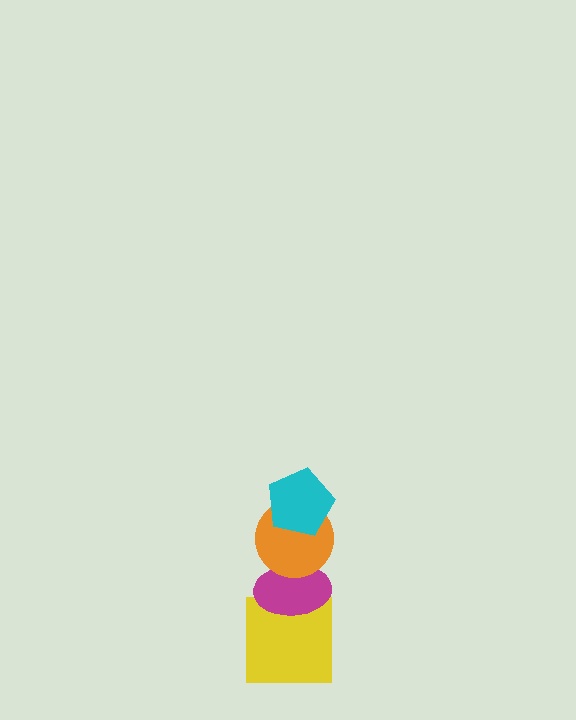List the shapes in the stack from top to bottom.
From top to bottom: the cyan pentagon, the orange circle, the magenta ellipse, the yellow square.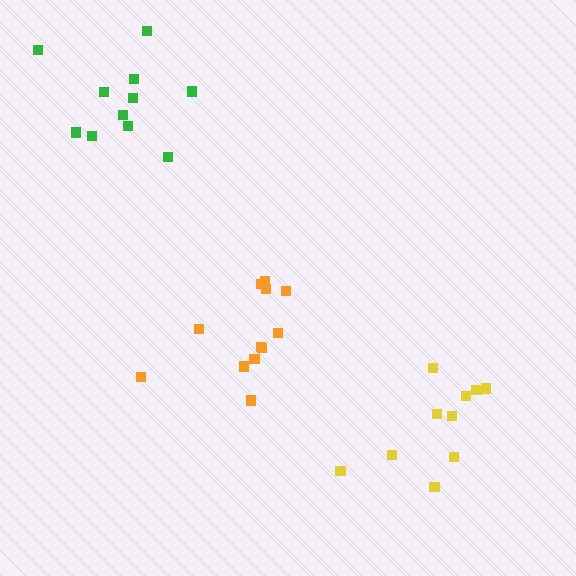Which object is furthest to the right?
The yellow cluster is rightmost.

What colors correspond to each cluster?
The clusters are colored: green, orange, yellow.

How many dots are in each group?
Group 1: 11 dots, Group 2: 12 dots, Group 3: 10 dots (33 total).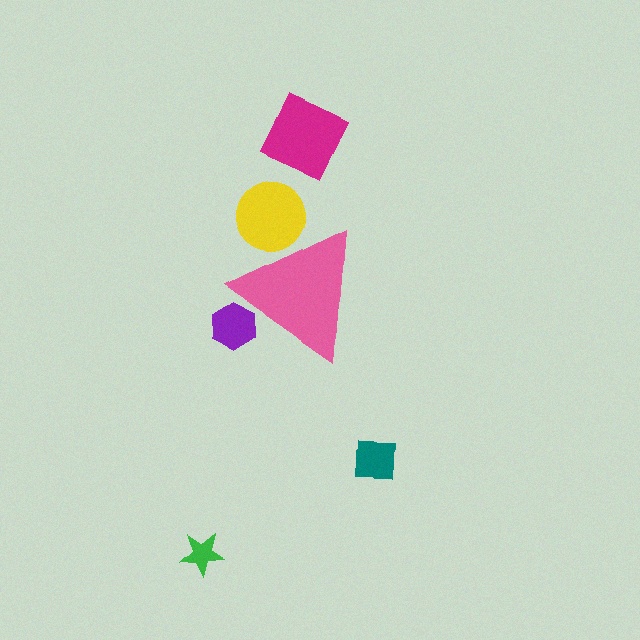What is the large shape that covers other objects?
A pink triangle.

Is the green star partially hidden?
No, the green star is fully visible.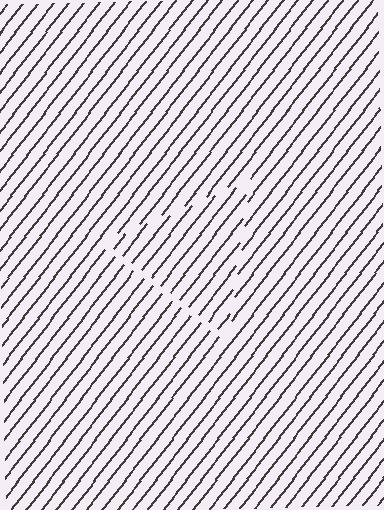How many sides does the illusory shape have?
3 sides — the line-ends trace a triangle.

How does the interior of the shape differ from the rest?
The interior of the shape contains the same grating, shifted by half a period — the contour is defined by the phase discontinuity where line-ends from the inner and outer gratings abut.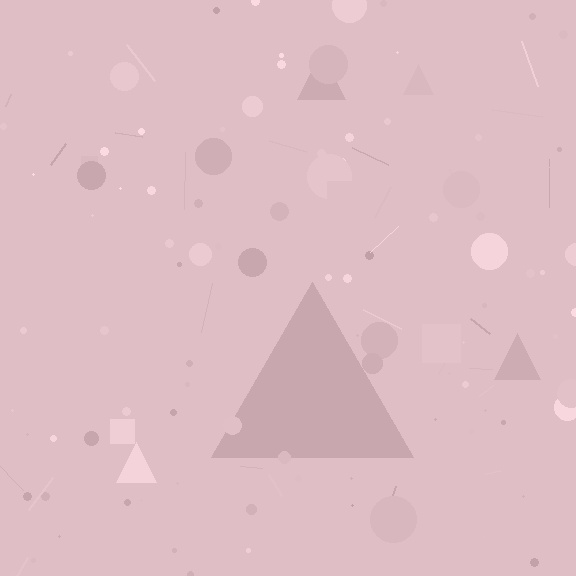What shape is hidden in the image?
A triangle is hidden in the image.